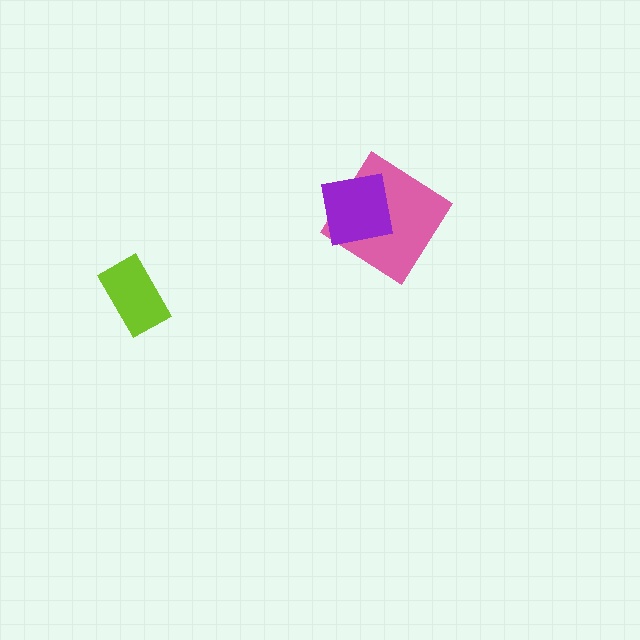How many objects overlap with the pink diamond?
1 object overlaps with the pink diamond.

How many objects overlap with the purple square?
1 object overlaps with the purple square.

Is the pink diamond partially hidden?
Yes, it is partially covered by another shape.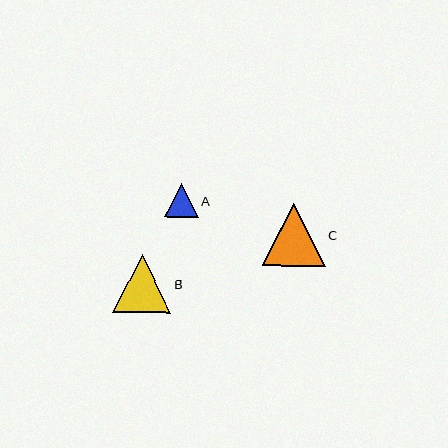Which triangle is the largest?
Triangle C is the largest with a size of approximately 63 pixels.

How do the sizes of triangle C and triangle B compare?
Triangle C and triangle B are approximately the same size.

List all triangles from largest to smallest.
From largest to smallest: C, B, A.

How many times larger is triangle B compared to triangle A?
Triangle B is approximately 1.7 times the size of triangle A.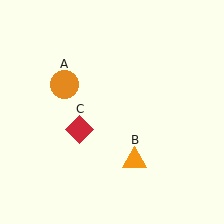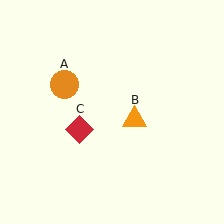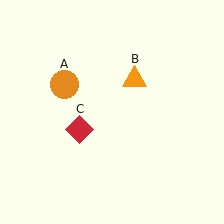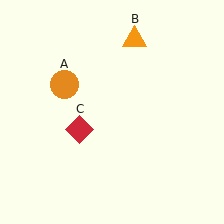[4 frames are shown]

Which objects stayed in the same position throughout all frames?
Orange circle (object A) and red diamond (object C) remained stationary.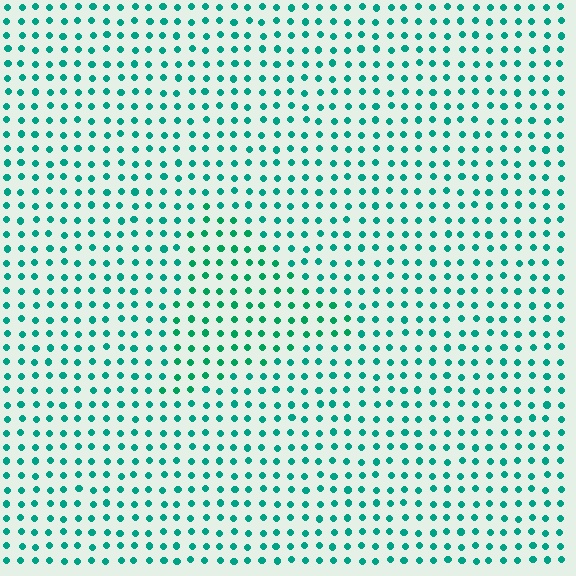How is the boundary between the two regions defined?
The boundary is defined purely by a slight shift in hue (about 17 degrees). Spacing, size, and orientation are identical on both sides.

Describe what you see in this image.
The image is filled with small teal elements in a uniform arrangement. A triangle-shaped region is visible where the elements are tinted to a slightly different hue, forming a subtle color boundary.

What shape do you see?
I see a triangle.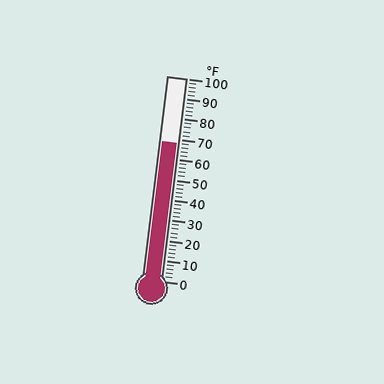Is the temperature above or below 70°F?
The temperature is below 70°F.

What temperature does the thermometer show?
The thermometer shows approximately 68°F.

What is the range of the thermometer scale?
The thermometer scale ranges from 0°F to 100°F.